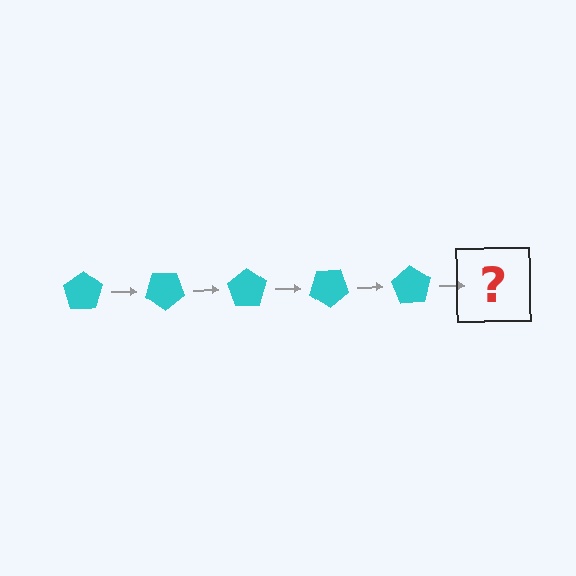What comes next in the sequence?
The next element should be a cyan pentagon rotated 175 degrees.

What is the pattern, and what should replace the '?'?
The pattern is that the pentagon rotates 35 degrees each step. The '?' should be a cyan pentagon rotated 175 degrees.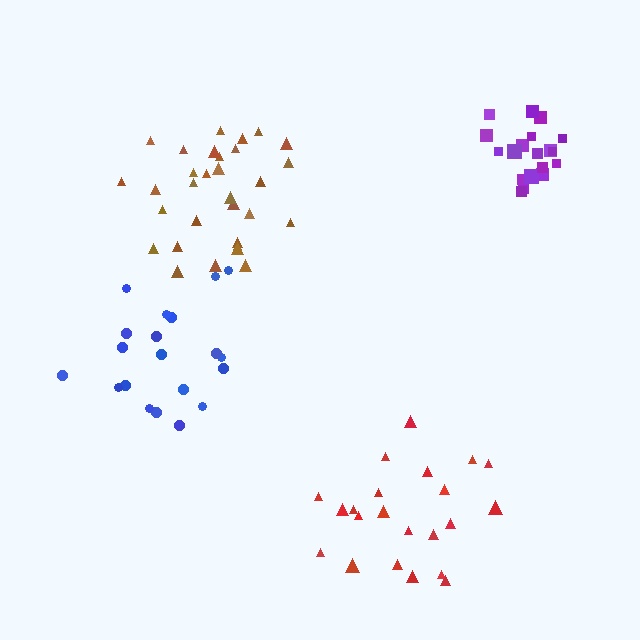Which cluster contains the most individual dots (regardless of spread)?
Brown (31).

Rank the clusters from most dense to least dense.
purple, brown, red, blue.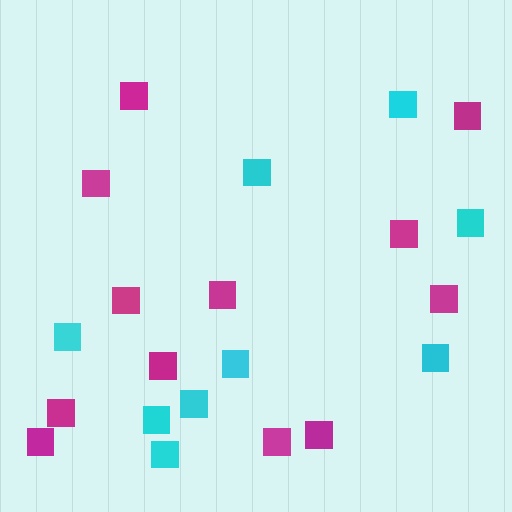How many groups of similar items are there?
There are 2 groups: one group of magenta squares (12) and one group of cyan squares (9).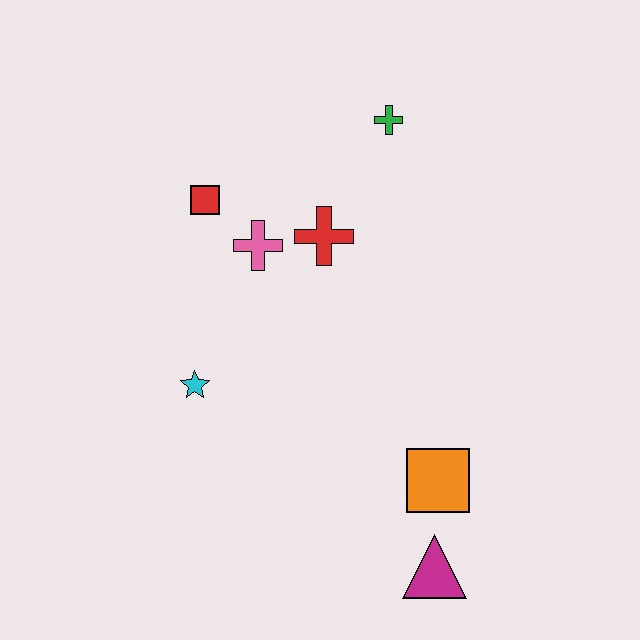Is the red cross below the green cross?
Yes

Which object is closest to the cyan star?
The pink cross is closest to the cyan star.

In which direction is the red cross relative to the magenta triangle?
The red cross is above the magenta triangle.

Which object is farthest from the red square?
The magenta triangle is farthest from the red square.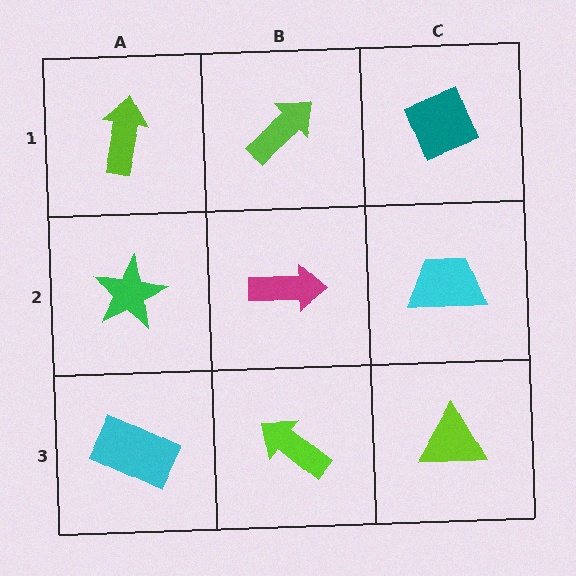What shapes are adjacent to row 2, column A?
A lime arrow (row 1, column A), a cyan rectangle (row 3, column A), a magenta arrow (row 2, column B).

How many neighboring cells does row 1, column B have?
3.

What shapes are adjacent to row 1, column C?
A cyan trapezoid (row 2, column C), a lime arrow (row 1, column B).